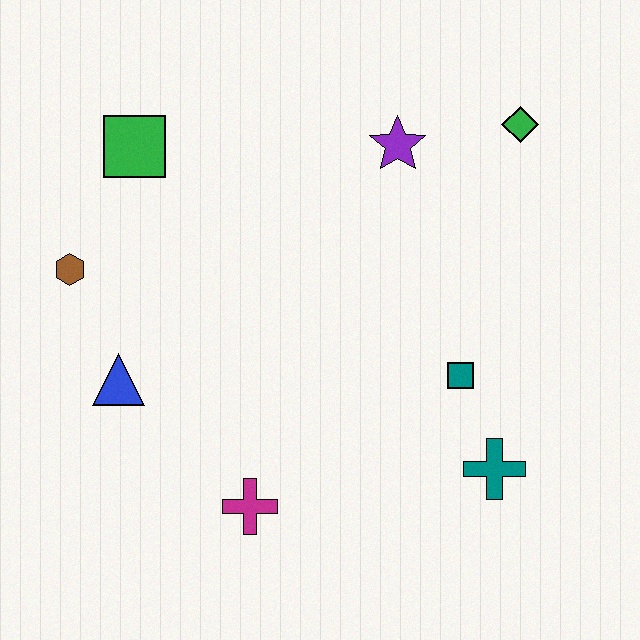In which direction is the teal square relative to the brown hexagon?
The teal square is to the right of the brown hexagon.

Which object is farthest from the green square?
The teal cross is farthest from the green square.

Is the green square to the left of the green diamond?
Yes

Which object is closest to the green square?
The brown hexagon is closest to the green square.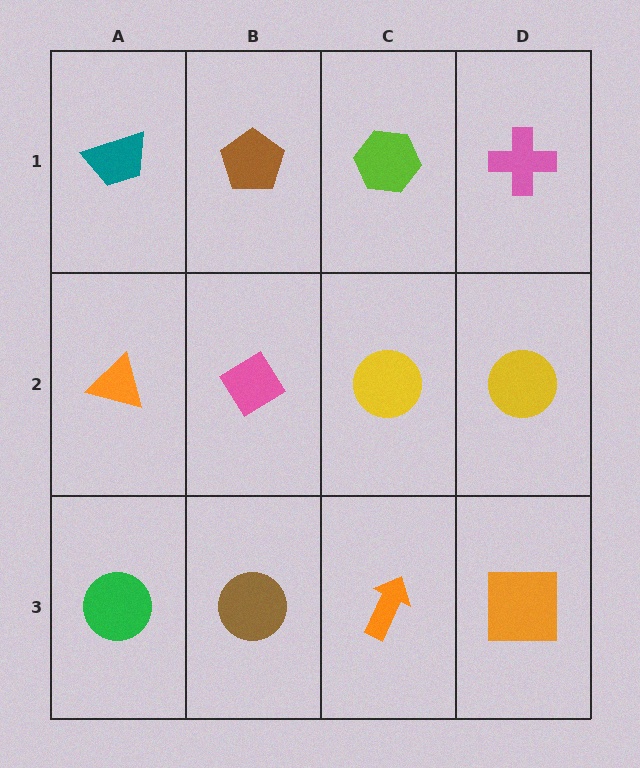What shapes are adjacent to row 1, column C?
A yellow circle (row 2, column C), a brown pentagon (row 1, column B), a pink cross (row 1, column D).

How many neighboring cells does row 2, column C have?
4.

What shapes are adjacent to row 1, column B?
A pink diamond (row 2, column B), a teal trapezoid (row 1, column A), a lime hexagon (row 1, column C).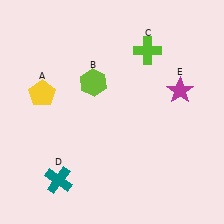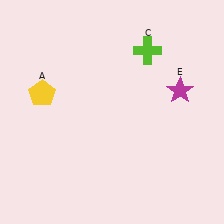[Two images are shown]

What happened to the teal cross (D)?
The teal cross (D) was removed in Image 2. It was in the bottom-left area of Image 1.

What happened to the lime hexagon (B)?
The lime hexagon (B) was removed in Image 2. It was in the top-left area of Image 1.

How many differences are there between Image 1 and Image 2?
There are 2 differences between the two images.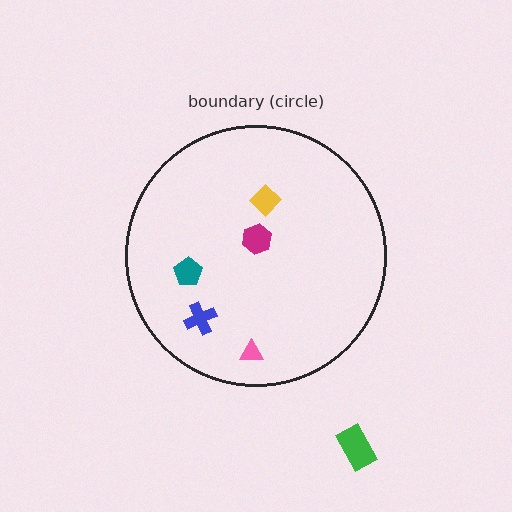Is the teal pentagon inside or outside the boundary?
Inside.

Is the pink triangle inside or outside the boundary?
Inside.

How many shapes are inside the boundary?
5 inside, 1 outside.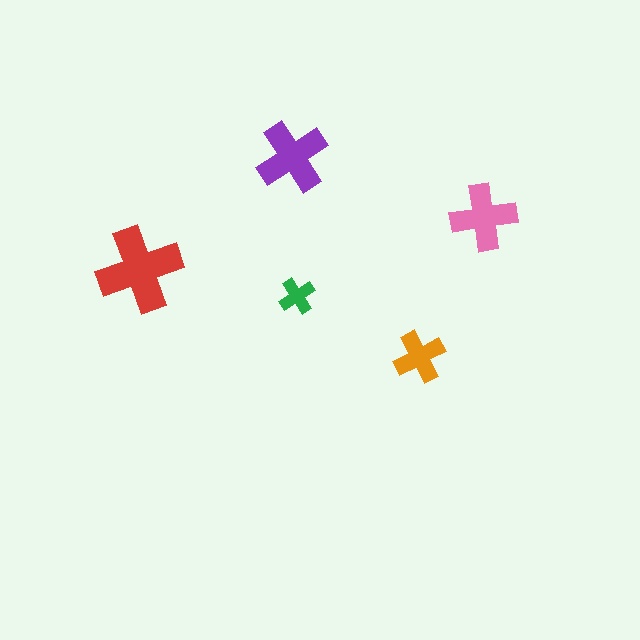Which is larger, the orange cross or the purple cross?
The purple one.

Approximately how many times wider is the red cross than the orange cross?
About 1.5 times wider.